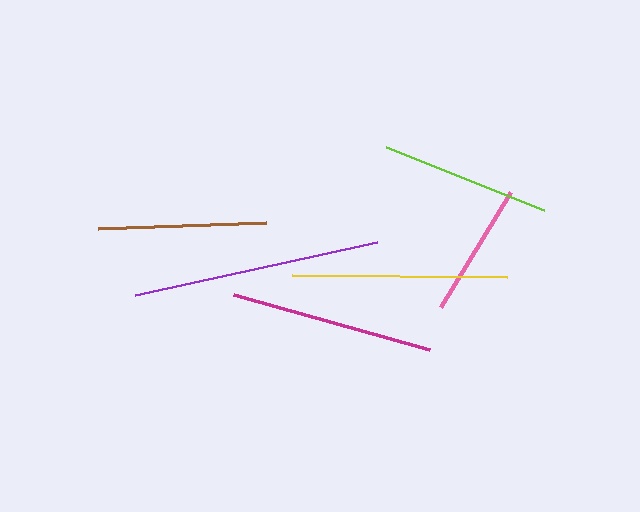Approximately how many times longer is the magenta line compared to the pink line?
The magenta line is approximately 1.5 times the length of the pink line.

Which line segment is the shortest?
The pink line is the shortest at approximately 134 pixels.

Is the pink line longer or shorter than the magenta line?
The magenta line is longer than the pink line.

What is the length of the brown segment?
The brown segment is approximately 168 pixels long.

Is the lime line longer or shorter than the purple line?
The purple line is longer than the lime line.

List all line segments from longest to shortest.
From longest to shortest: purple, yellow, magenta, lime, brown, pink.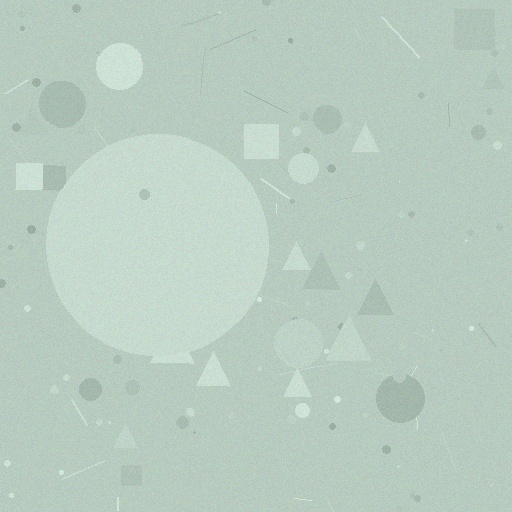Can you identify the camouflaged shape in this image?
The camouflaged shape is a circle.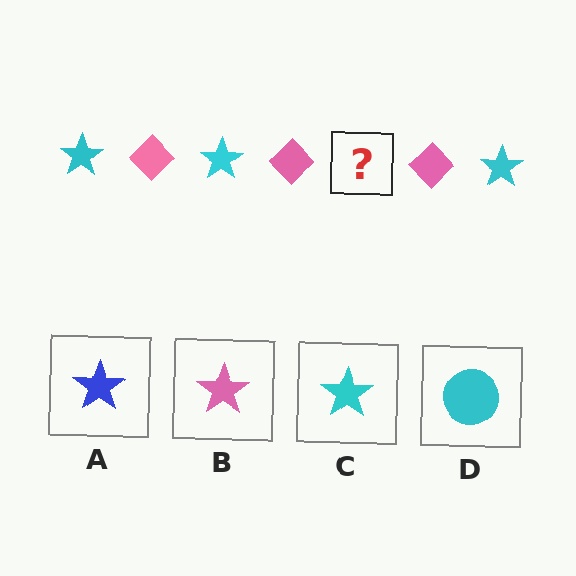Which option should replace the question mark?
Option C.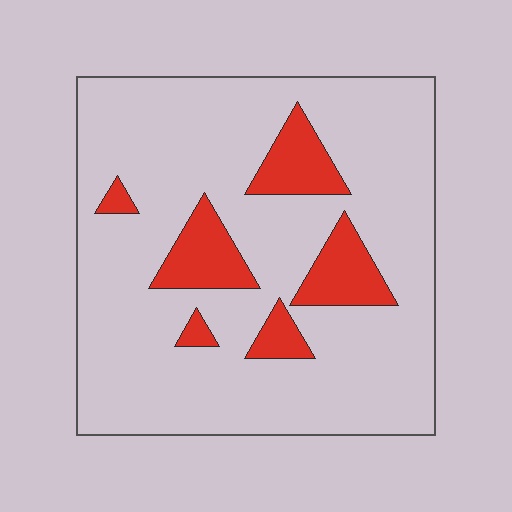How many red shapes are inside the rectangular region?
6.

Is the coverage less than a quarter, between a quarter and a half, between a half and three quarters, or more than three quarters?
Less than a quarter.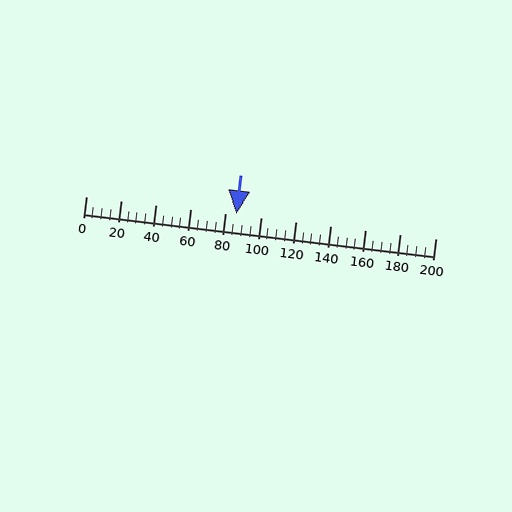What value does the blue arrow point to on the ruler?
The blue arrow points to approximately 86.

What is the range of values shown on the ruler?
The ruler shows values from 0 to 200.